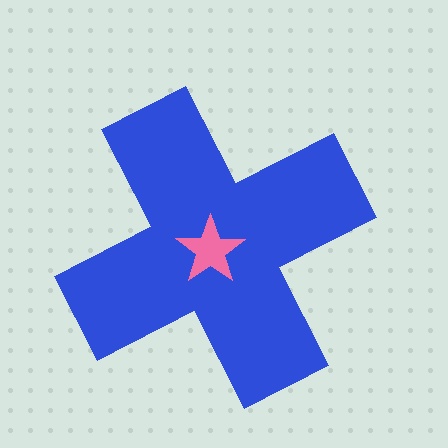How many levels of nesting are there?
2.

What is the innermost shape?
The pink star.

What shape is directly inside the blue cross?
The pink star.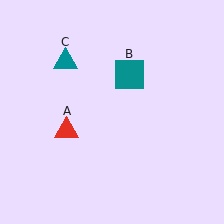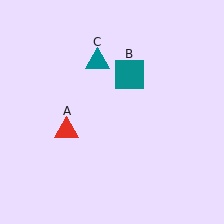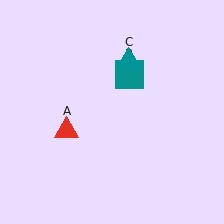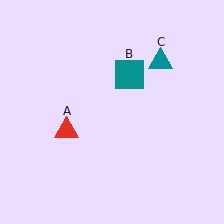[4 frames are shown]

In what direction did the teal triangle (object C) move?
The teal triangle (object C) moved right.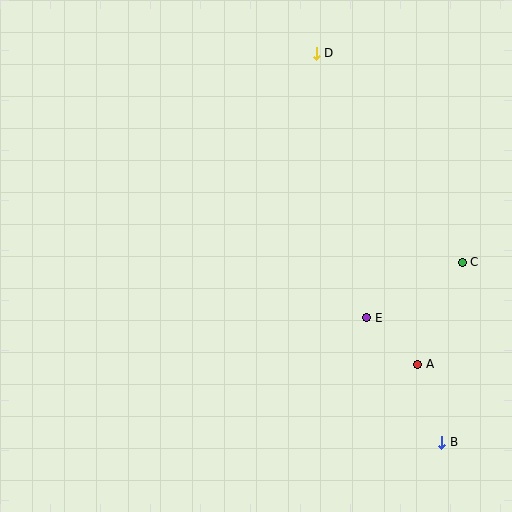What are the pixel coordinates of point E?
Point E is at (367, 318).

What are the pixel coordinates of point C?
Point C is at (462, 262).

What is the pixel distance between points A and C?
The distance between A and C is 111 pixels.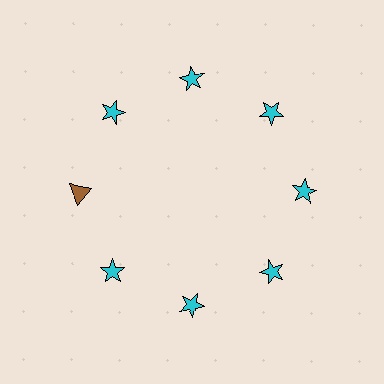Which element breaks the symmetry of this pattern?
The brown triangle at roughly the 9 o'clock position breaks the symmetry. All other shapes are cyan stars.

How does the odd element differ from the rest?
It differs in both color (brown instead of cyan) and shape (triangle instead of star).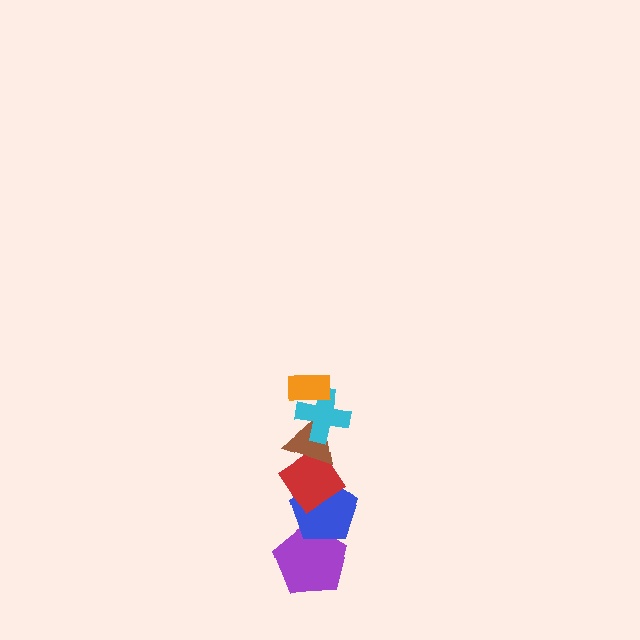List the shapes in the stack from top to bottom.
From top to bottom: the orange rectangle, the cyan cross, the brown triangle, the red diamond, the blue pentagon, the purple pentagon.